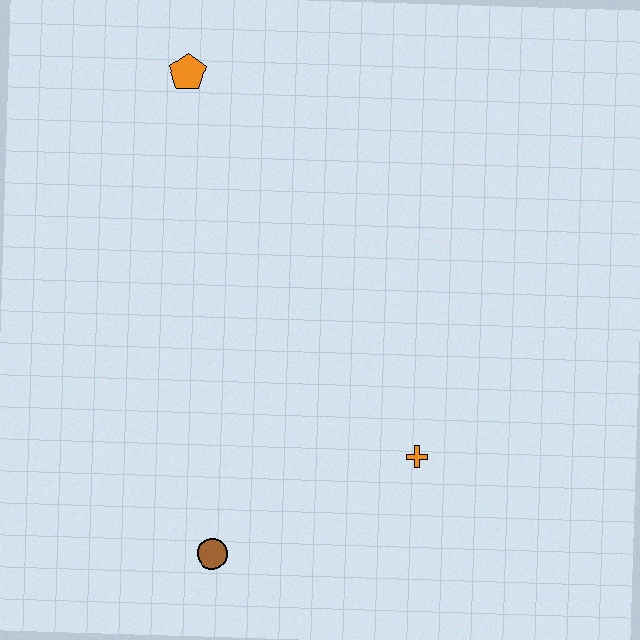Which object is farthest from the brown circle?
The orange pentagon is farthest from the brown circle.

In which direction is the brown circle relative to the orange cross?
The brown circle is to the left of the orange cross.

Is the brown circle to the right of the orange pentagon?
Yes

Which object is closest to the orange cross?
The brown circle is closest to the orange cross.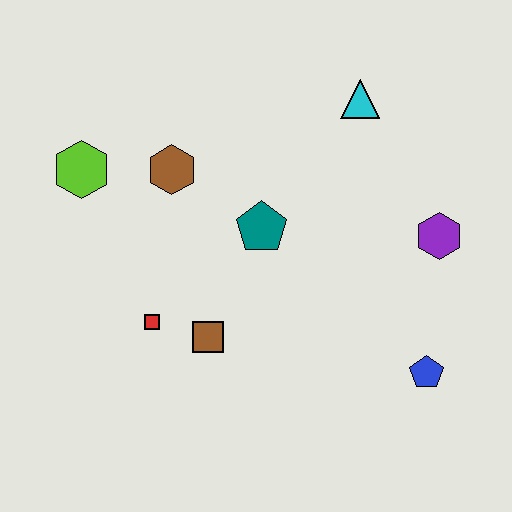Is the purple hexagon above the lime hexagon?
No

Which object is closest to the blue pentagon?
The purple hexagon is closest to the blue pentagon.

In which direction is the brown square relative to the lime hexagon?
The brown square is below the lime hexagon.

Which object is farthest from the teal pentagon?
The blue pentagon is farthest from the teal pentagon.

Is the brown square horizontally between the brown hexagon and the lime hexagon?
No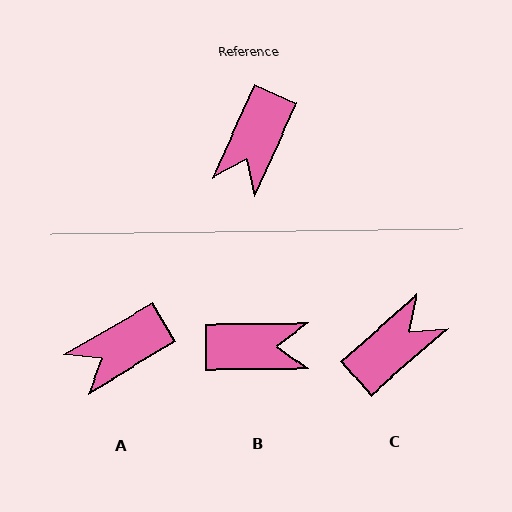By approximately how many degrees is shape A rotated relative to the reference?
Approximately 36 degrees clockwise.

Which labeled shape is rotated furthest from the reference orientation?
C, about 155 degrees away.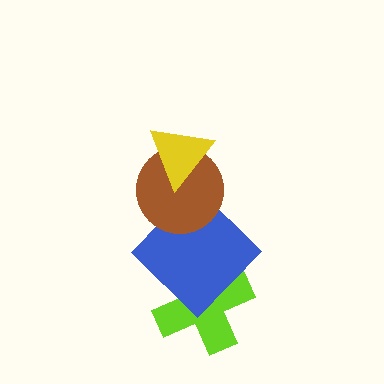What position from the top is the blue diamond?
The blue diamond is 3rd from the top.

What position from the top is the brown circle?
The brown circle is 2nd from the top.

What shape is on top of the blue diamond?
The brown circle is on top of the blue diamond.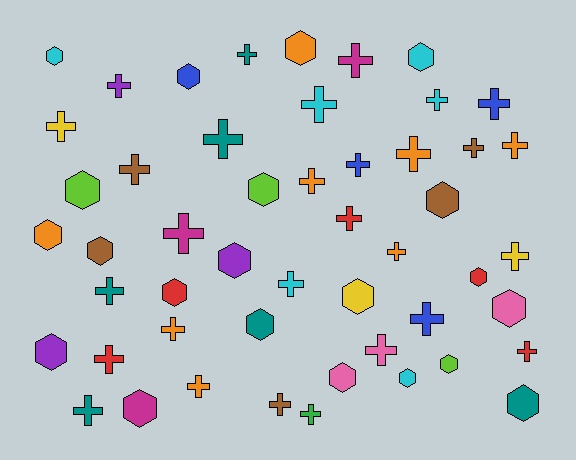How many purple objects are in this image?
There are 3 purple objects.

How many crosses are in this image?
There are 29 crosses.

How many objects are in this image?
There are 50 objects.